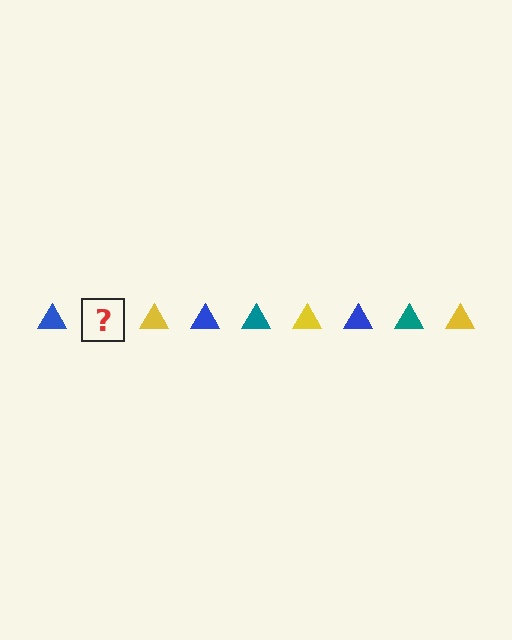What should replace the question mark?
The question mark should be replaced with a teal triangle.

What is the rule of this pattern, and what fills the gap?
The rule is that the pattern cycles through blue, teal, yellow triangles. The gap should be filled with a teal triangle.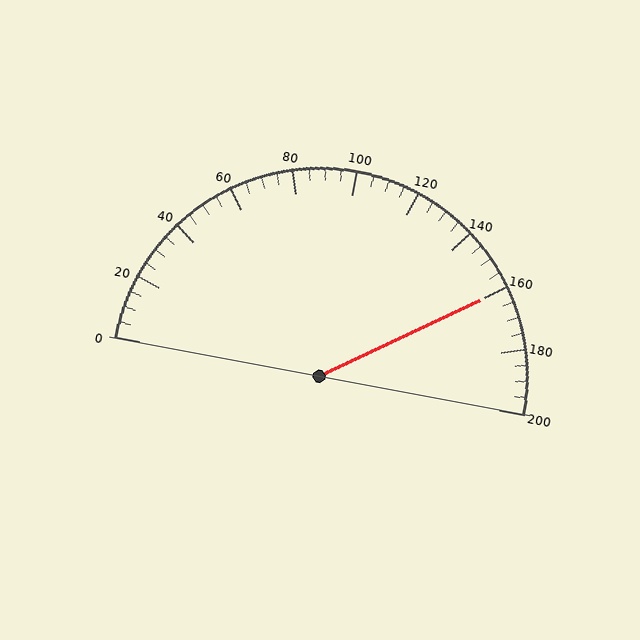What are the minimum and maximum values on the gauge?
The gauge ranges from 0 to 200.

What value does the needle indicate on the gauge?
The needle indicates approximately 160.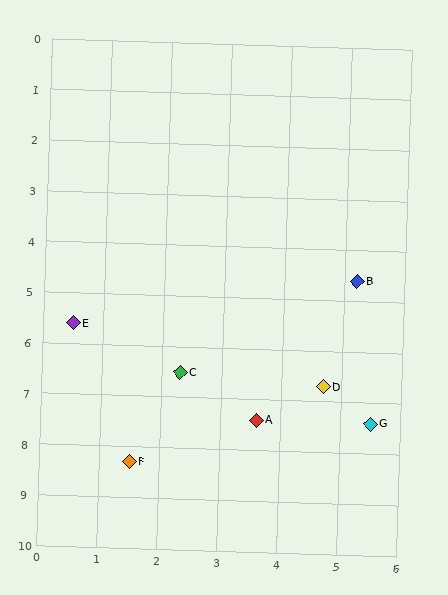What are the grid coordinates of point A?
Point A is at approximately (3.6, 7.4).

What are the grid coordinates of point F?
Point F is at approximately (1.5, 8.3).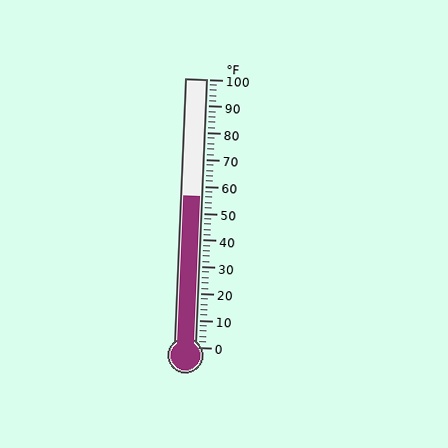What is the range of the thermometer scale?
The thermometer scale ranges from 0°F to 100°F.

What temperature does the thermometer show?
The thermometer shows approximately 56°F.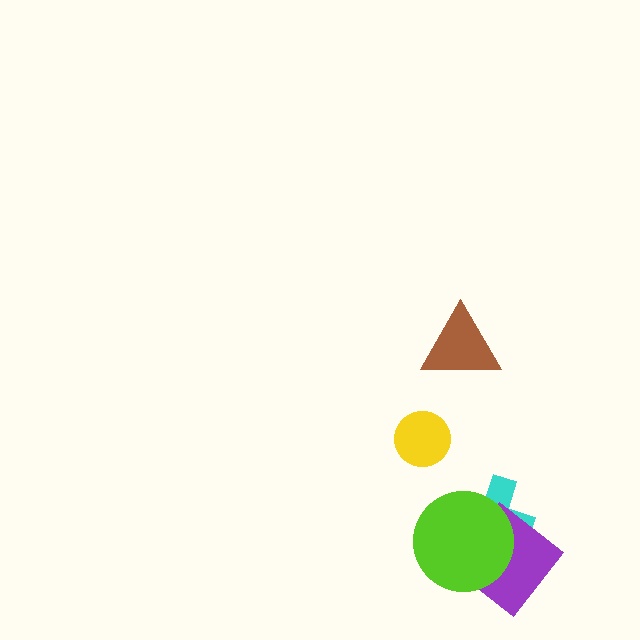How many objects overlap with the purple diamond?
2 objects overlap with the purple diamond.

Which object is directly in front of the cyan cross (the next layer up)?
The purple diamond is directly in front of the cyan cross.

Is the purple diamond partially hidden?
Yes, it is partially covered by another shape.